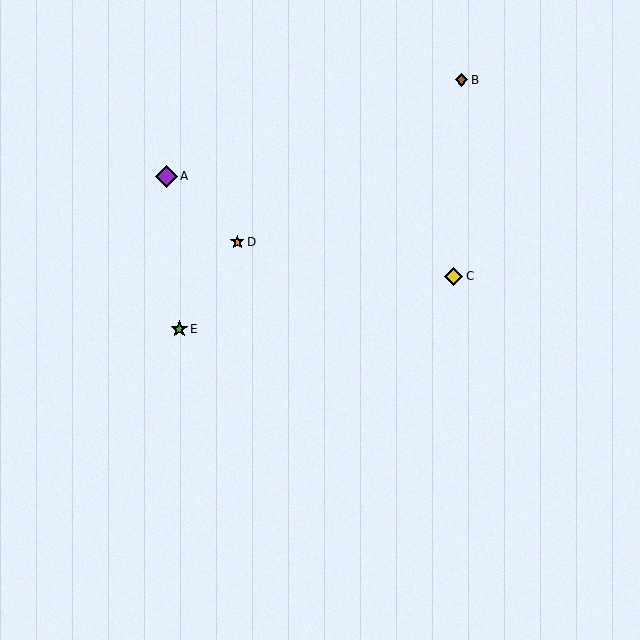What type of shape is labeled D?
Shape D is an orange star.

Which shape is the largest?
The purple diamond (labeled A) is the largest.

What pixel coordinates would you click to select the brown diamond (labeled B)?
Click at (461, 80) to select the brown diamond B.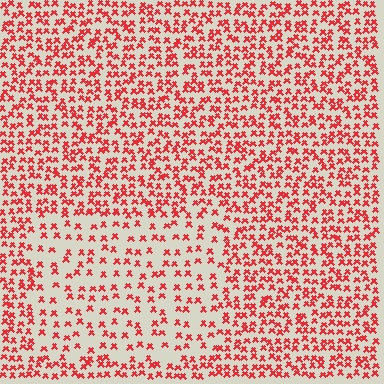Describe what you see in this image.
The image contains small red elements arranged at two different densities. A rectangle-shaped region is visible where the elements are less densely packed than the surrounding area.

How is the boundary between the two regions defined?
The boundary is defined by a change in element density (approximately 2.0x ratio). All elements are the same color, size, and shape.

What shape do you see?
I see a rectangle.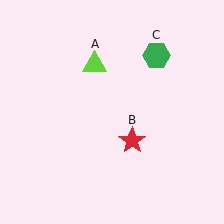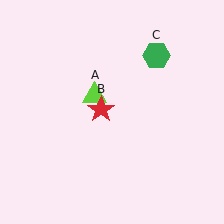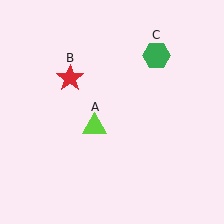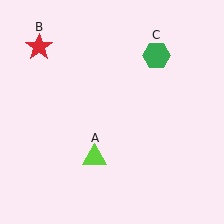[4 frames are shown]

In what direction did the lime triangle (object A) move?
The lime triangle (object A) moved down.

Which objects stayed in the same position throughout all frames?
Green hexagon (object C) remained stationary.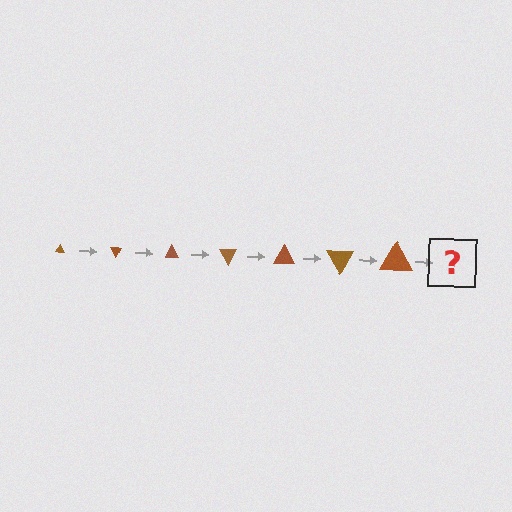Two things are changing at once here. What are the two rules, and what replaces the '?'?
The two rules are that the triangle grows larger each step and it rotates 60 degrees each step. The '?' should be a triangle, larger than the previous one and rotated 420 degrees from the start.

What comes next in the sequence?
The next element should be a triangle, larger than the previous one and rotated 420 degrees from the start.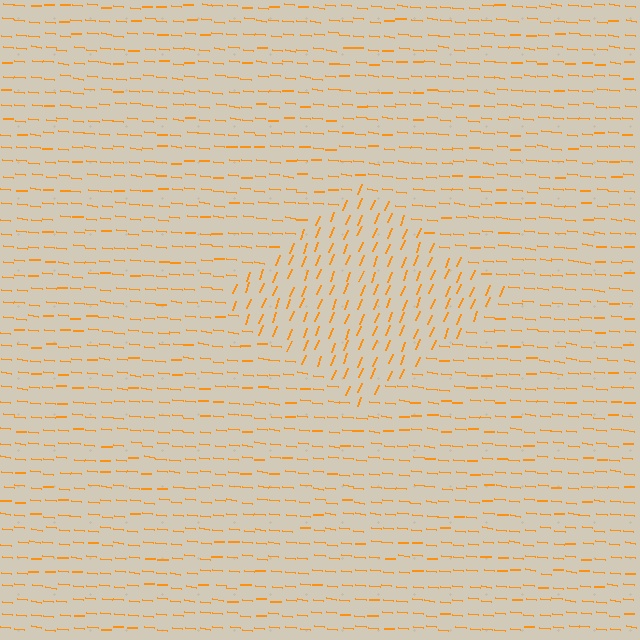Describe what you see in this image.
The image is filled with small orange line segments. A diamond region in the image has lines oriented differently from the surrounding lines, creating a visible texture boundary.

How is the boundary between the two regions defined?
The boundary is defined purely by a change in line orientation (approximately 74 degrees difference). All lines are the same color and thickness.